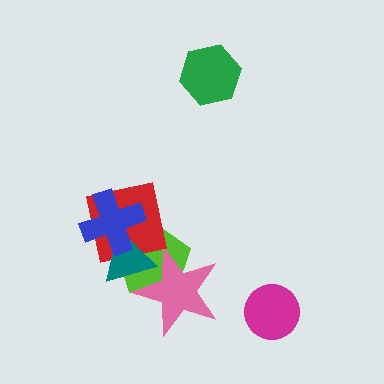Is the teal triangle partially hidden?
Yes, it is partially covered by another shape.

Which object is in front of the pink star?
The teal triangle is in front of the pink star.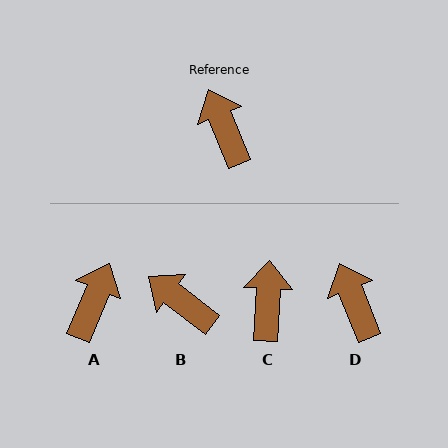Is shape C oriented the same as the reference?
No, it is off by about 25 degrees.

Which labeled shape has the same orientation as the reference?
D.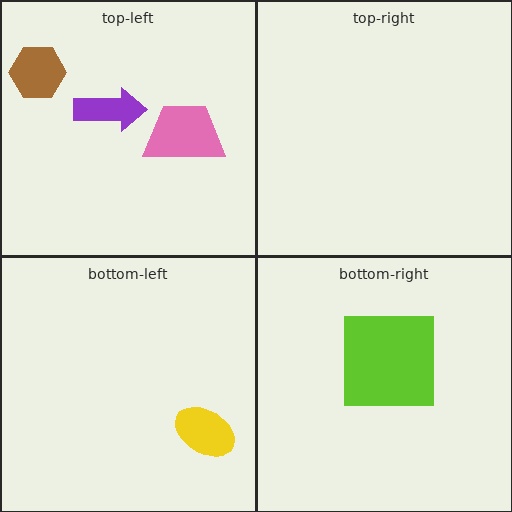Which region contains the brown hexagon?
The top-left region.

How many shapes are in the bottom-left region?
1.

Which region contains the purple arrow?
The top-left region.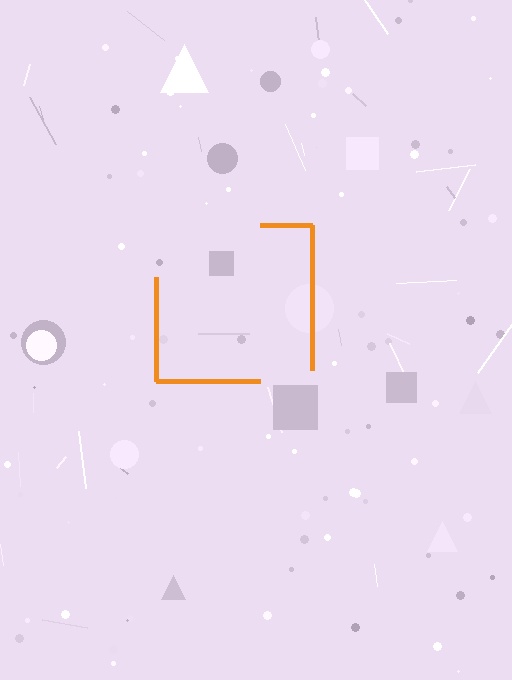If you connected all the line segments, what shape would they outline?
They would outline a square.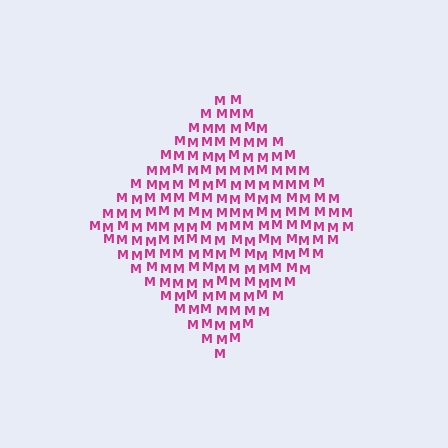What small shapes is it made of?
It is made of small letter M's.